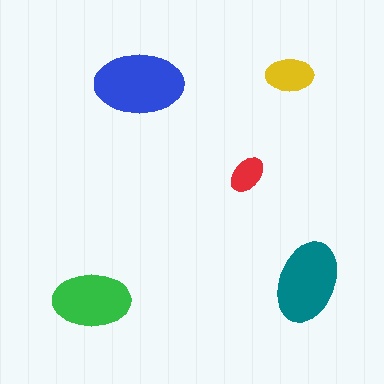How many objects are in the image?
There are 5 objects in the image.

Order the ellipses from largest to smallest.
the blue one, the teal one, the green one, the yellow one, the red one.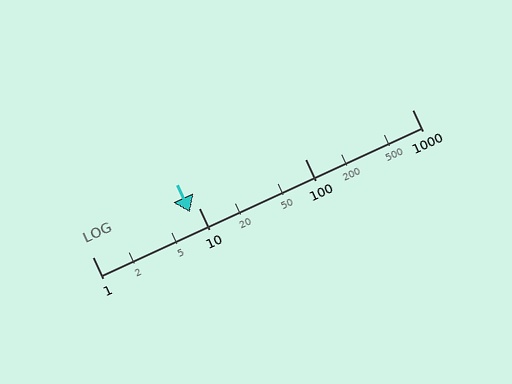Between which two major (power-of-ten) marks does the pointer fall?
The pointer is between 1 and 10.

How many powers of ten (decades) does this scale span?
The scale spans 3 decades, from 1 to 1000.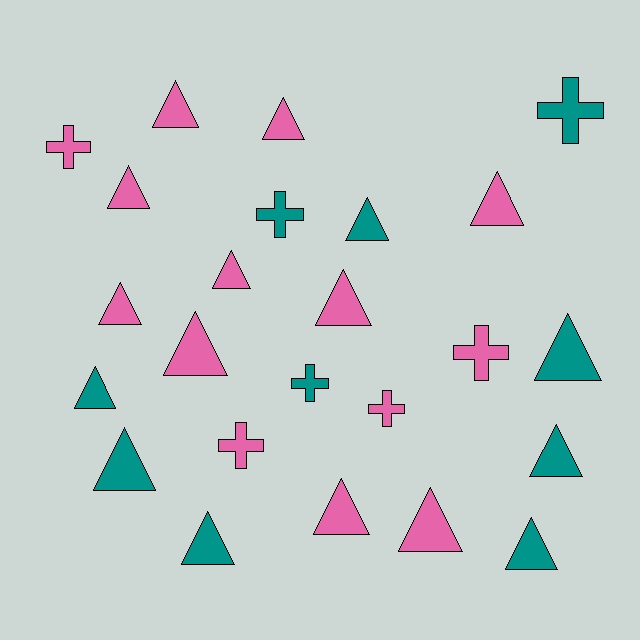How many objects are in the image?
There are 24 objects.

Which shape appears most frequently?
Triangle, with 17 objects.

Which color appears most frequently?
Pink, with 14 objects.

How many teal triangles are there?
There are 7 teal triangles.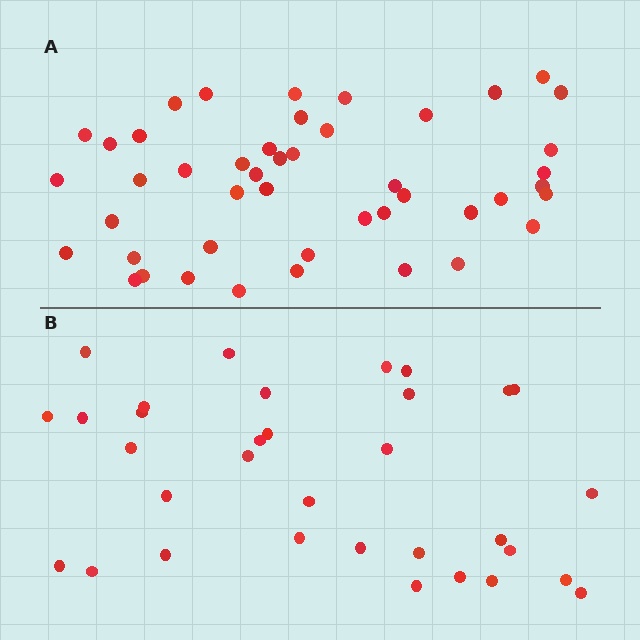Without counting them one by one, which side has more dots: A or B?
Region A (the top region) has more dots.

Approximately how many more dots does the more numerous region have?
Region A has approximately 15 more dots than region B.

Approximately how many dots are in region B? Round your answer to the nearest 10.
About 30 dots. (The exact count is 33, which rounds to 30.)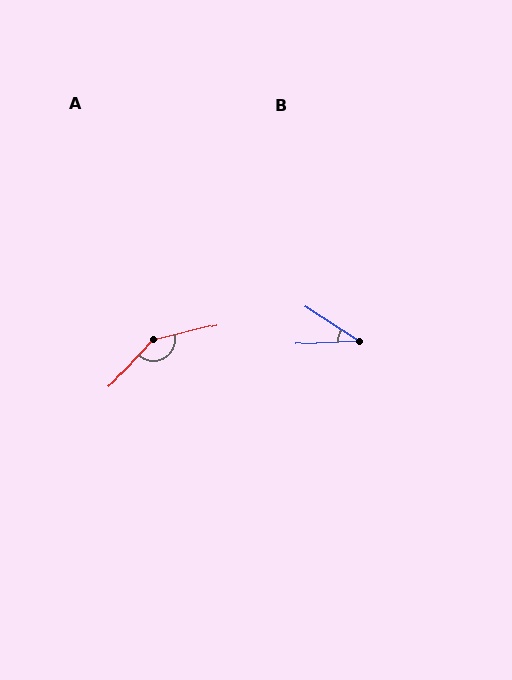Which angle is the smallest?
B, at approximately 36 degrees.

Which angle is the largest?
A, at approximately 147 degrees.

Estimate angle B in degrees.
Approximately 36 degrees.